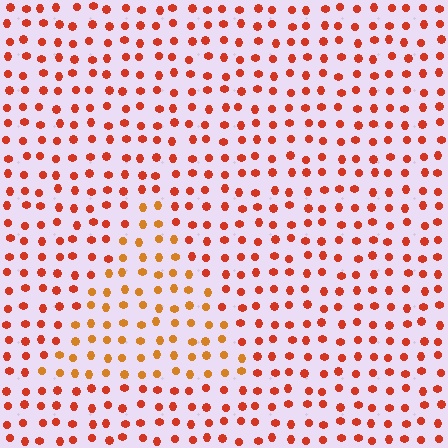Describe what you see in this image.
The image is filled with small red elements in a uniform arrangement. A triangle-shaped region is visible where the elements are tinted to a slightly different hue, forming a subtle color boundary.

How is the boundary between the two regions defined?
The boundary is defined purely by a slight shift in hue (about 26 degrees). Spacing, size, and orientation are identical on both sides.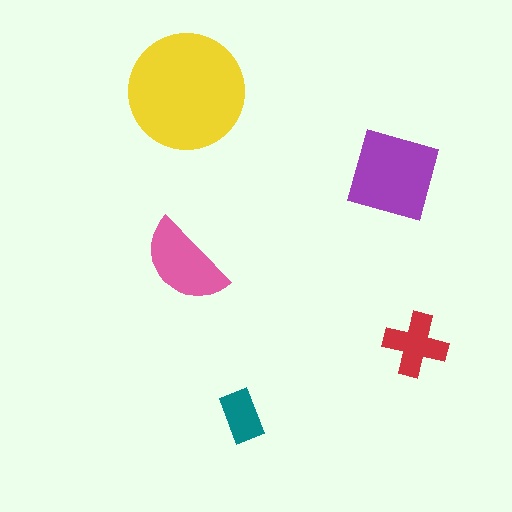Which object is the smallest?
The teal rectangle.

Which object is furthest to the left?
The pink semicircle is leftmost.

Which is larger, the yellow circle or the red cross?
The yellow circle.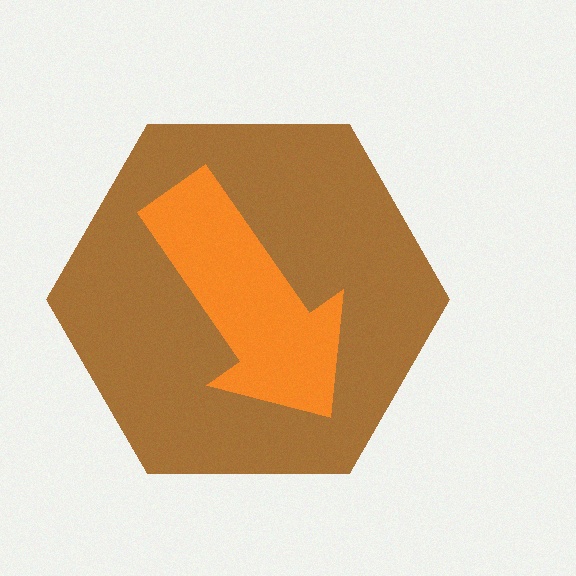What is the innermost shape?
The orange arrow.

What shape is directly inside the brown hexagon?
The orange arrow.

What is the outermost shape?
The brown hexagon.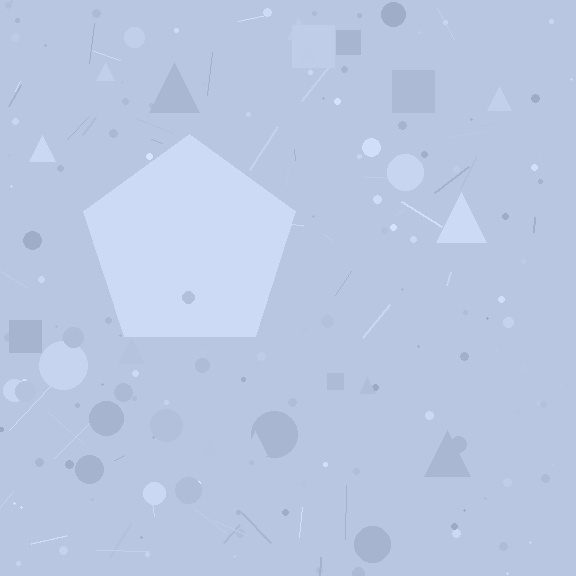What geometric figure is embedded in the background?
A pentagon is embedded in the background.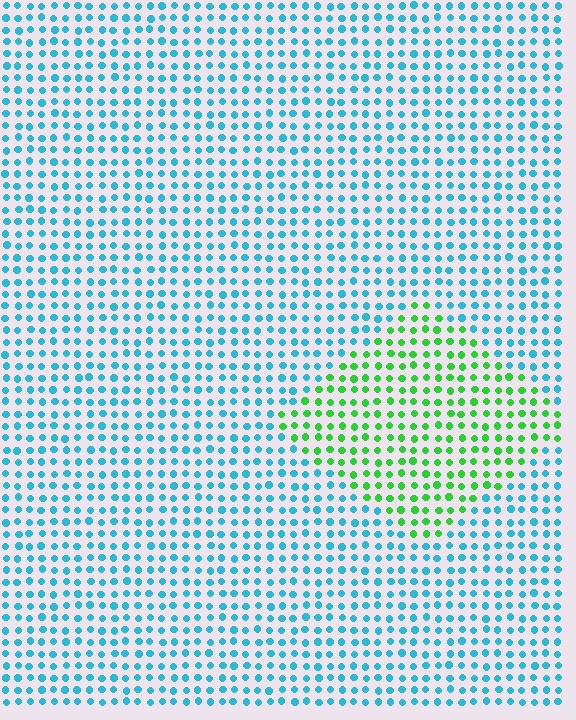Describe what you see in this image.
The image is filled with small cyan elements in a uniform arrangement. A diamond-shaped region is visible where the elements are tinted to a slightly different hue, forming a subtle color boundary.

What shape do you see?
I see a diamond.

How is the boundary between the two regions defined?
The boundary is defined purely by a slight shift in hue (about 64 degrees). Spacing, size, and orientation are identical on both sides.